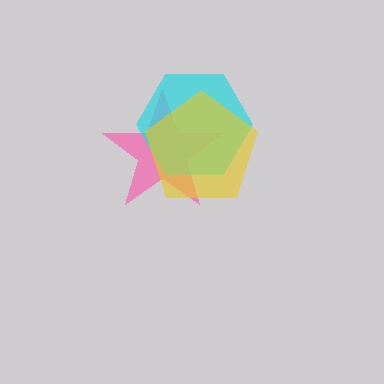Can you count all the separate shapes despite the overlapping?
Yes, there are 3 separate shapes.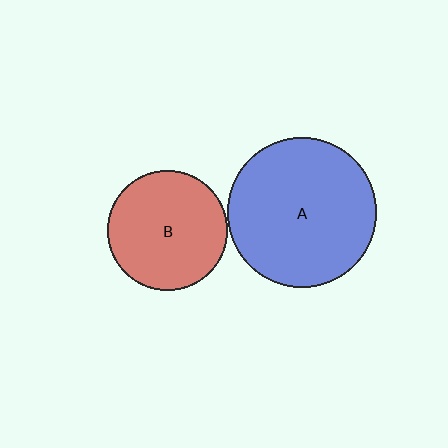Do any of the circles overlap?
No, none of the circles overlap.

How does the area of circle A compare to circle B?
Approximately 1.5 times.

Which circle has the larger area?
Circle A (blue).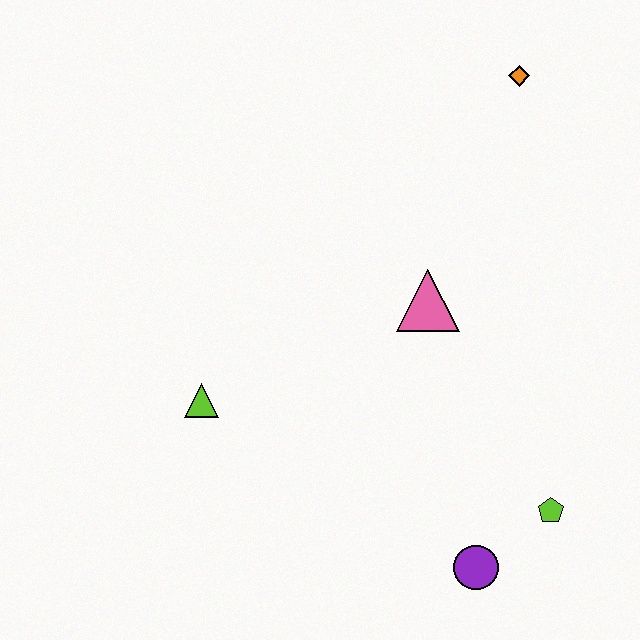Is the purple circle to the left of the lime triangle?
No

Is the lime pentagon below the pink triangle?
Yes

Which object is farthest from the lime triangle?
The orange diamond is farthest from the lime triangle.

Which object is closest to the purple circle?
The lime pentagon is closest to the purple circle.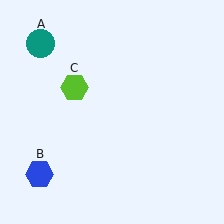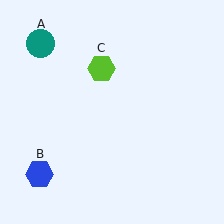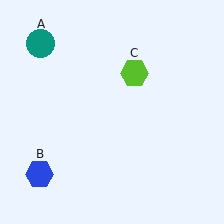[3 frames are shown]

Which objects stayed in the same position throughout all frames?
Teal circle (object A) and blue hexagon (object B) remained stationary.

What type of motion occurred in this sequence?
The lime hexagon (object C) rotated clockwise around the center of the scene.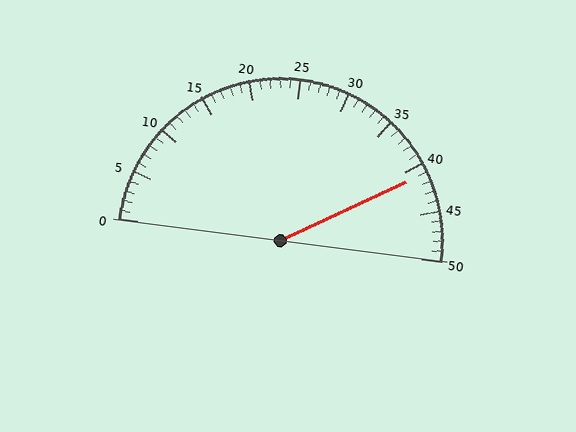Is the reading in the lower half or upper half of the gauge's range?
The reading is in the upper half of the range (0 to 50).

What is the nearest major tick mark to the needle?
The nearest major tick mark is 40.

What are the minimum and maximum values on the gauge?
The gauge ranges from 0 to 50.